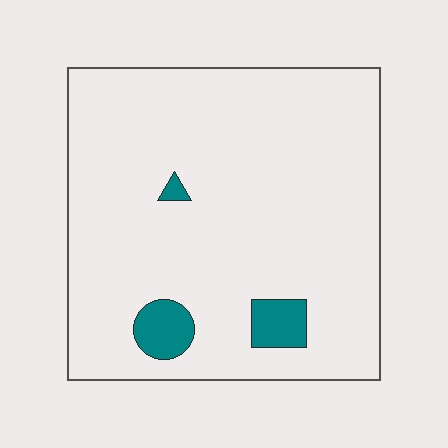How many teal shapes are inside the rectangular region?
3.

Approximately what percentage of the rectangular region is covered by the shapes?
Approximately 5%.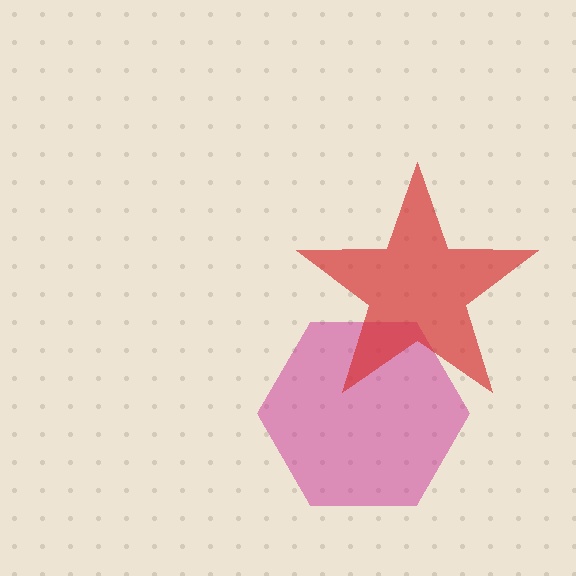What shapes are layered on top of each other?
The layered shapes are: a magenta hexagon, a red star.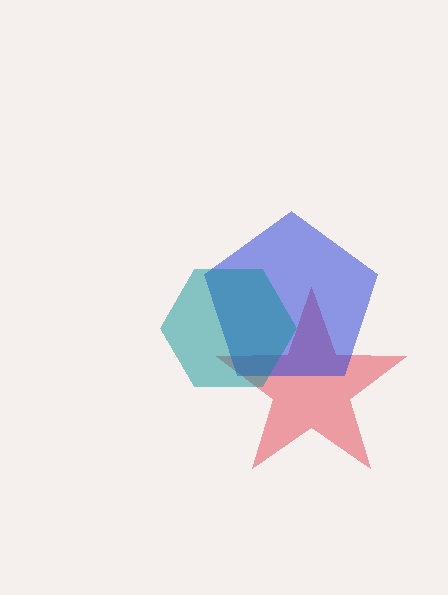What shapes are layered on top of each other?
The layered shapes are: a red star, a blue pentagon, a teal hexagon.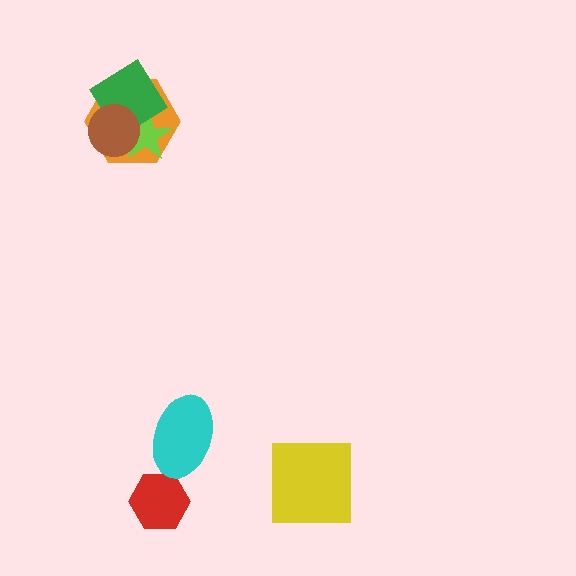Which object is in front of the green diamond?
The brown circle is in front of the green diamond.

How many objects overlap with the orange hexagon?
3 objects overlap with the orange hexagon.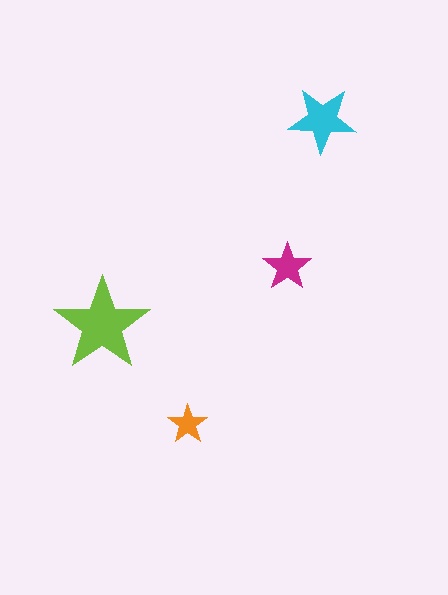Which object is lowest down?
The orange star is bottommost.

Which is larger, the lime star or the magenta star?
The lime one.